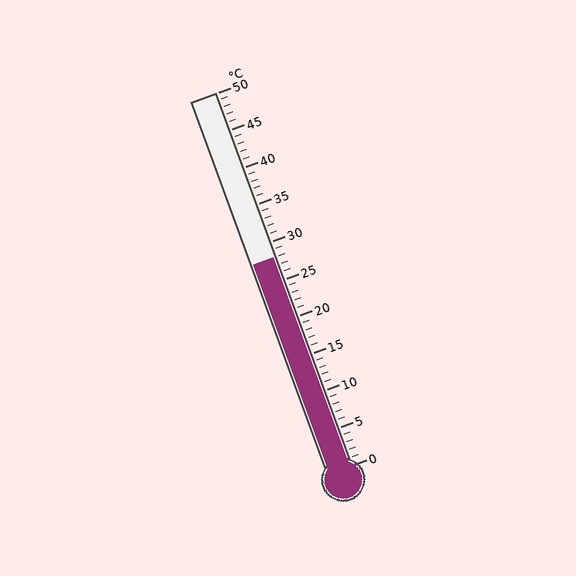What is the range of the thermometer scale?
The thermometer scale ranges from 0°C to 50°C.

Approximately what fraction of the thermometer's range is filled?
The thermometer is filled to approximately 55% of its range.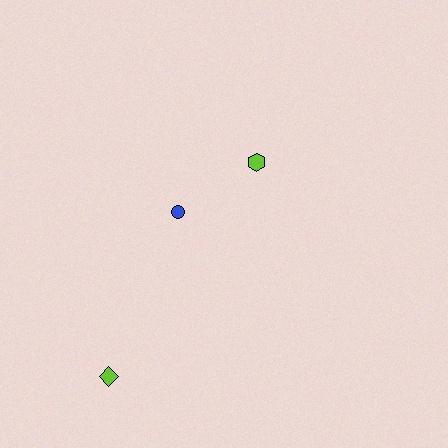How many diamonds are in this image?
There is 1 diamond.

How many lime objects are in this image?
There are 2 lime objects.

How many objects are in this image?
There are 3 objects.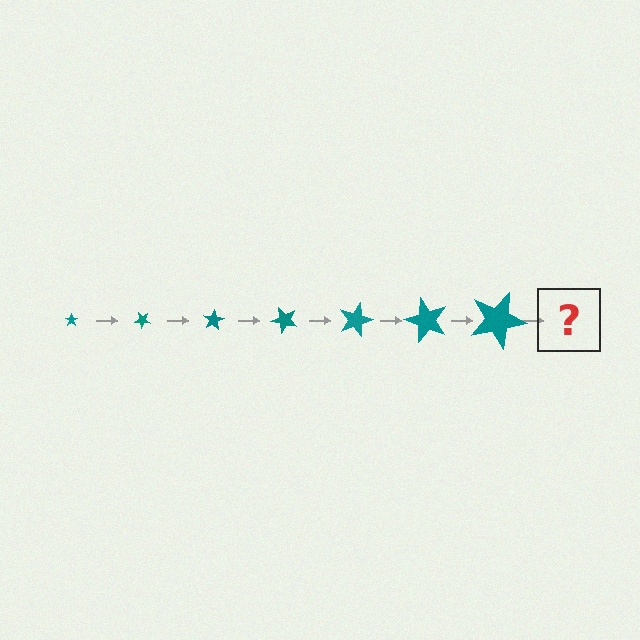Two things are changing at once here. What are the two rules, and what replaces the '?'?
The two rules are that the star grows larger each step and it rotates 40 degrees each step. The '?' should be a star, larger than the previous one and rotated 280 degrees from the start.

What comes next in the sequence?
The next element should be a star, larger than the previous one and rotated 280 degrees from the start.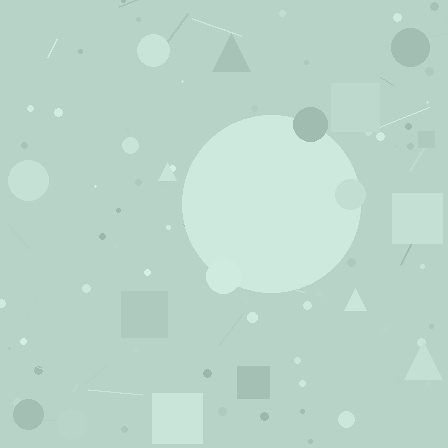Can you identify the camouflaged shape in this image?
The camouflaged shape is a circle.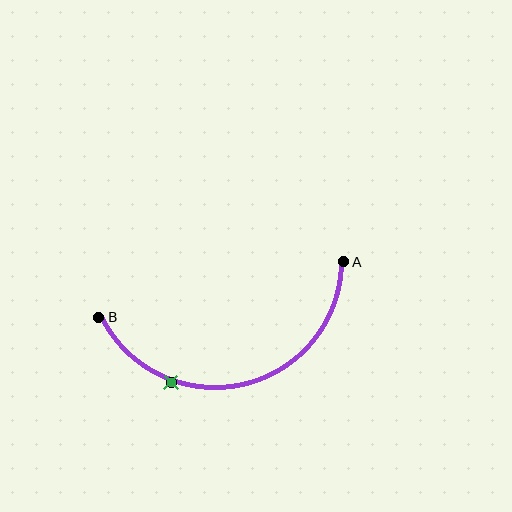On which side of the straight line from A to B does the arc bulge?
The arc bulges below the straight line connecting A and B.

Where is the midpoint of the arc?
The arc midpoint is the point on the curve farthest from the straight line joining A and B. It sits below that line.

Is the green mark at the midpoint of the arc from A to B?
No. The green mark lies on the arc but is closer to endpoint B. The arc midpoint would be at the point on the curve equidistant along the arc from both A and B.